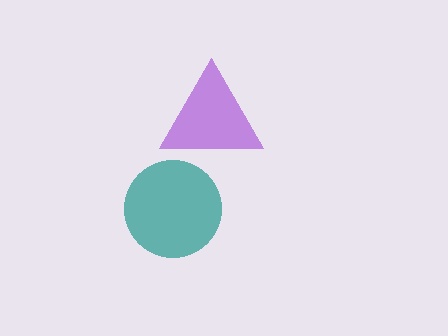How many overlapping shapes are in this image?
There are 2 overlapping shapes in the image.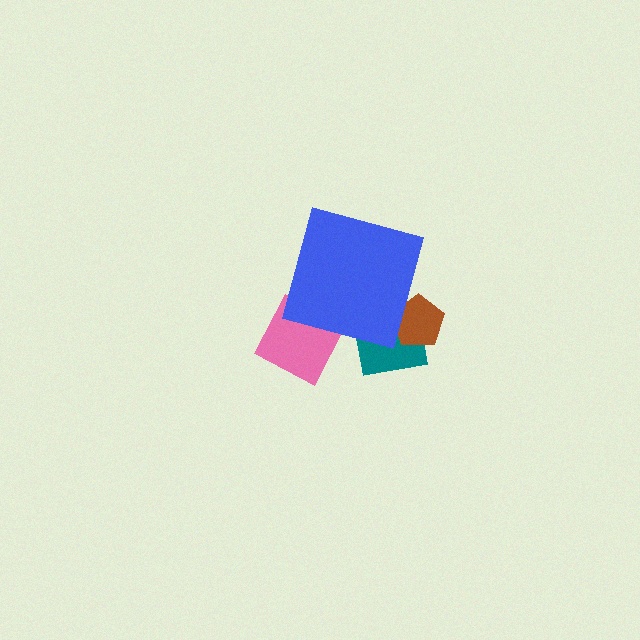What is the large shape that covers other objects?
A blue diamond.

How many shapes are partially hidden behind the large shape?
3 shapes are partially hidden.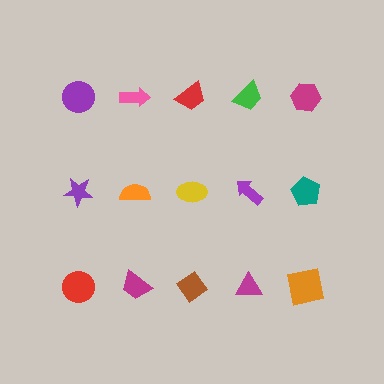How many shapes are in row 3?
5 shapes.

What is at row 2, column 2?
An orange semicircle.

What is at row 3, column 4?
A magenta triangle.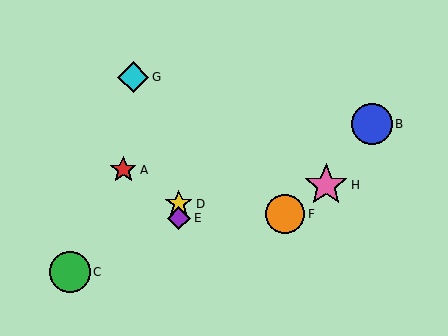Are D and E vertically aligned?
Yes, both are at x≈179.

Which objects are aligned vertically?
Objects D, E are aligned vertically.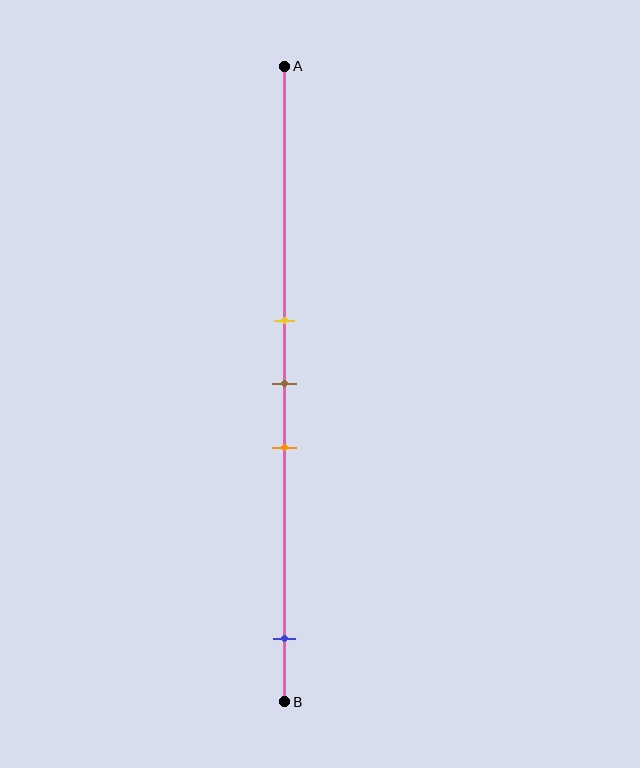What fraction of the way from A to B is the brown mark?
The brown mark is approximately 50% (0.5) of the way from A to B.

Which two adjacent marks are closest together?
The yellow and brown marks are the closest adjacent pair.